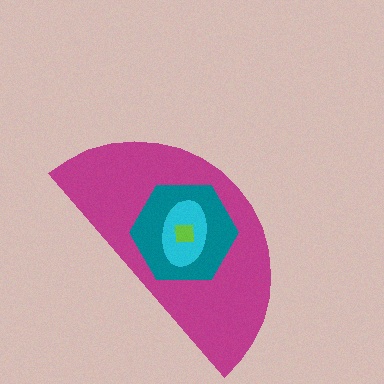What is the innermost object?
The lime square.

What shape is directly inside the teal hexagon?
The cyan ellipse.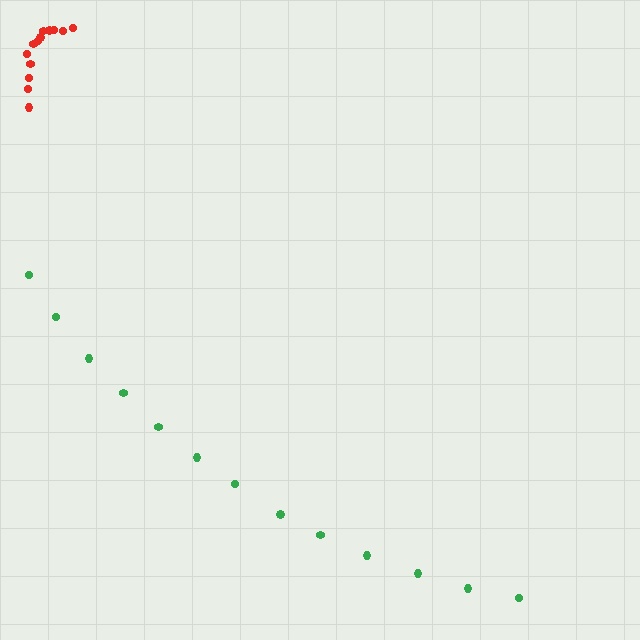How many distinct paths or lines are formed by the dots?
There are 2 distinct paths.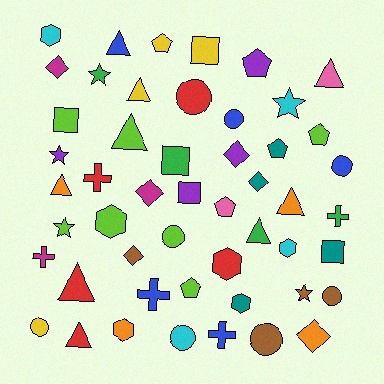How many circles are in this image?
There are 8 circles.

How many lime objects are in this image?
There are 7 lime objects.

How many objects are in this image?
There are 50 objects.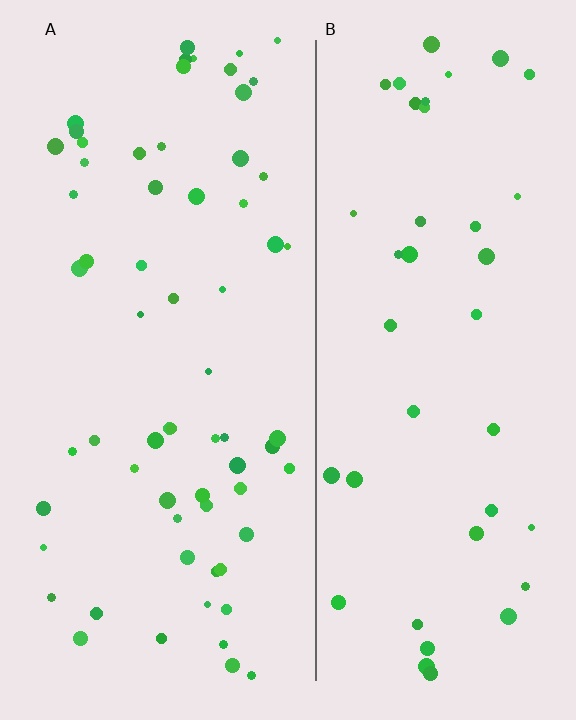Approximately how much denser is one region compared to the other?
Approximately 1.6× — region A over region B.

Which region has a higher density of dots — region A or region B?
A (the left).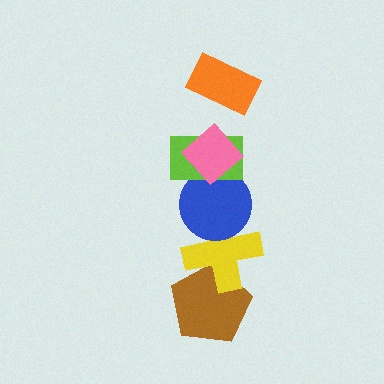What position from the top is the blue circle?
The blue circle is 4th from the top.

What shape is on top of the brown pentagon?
The yellow cross is on top of the brown pentagon.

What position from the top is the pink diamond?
The pink diamond is 2nd from the top.